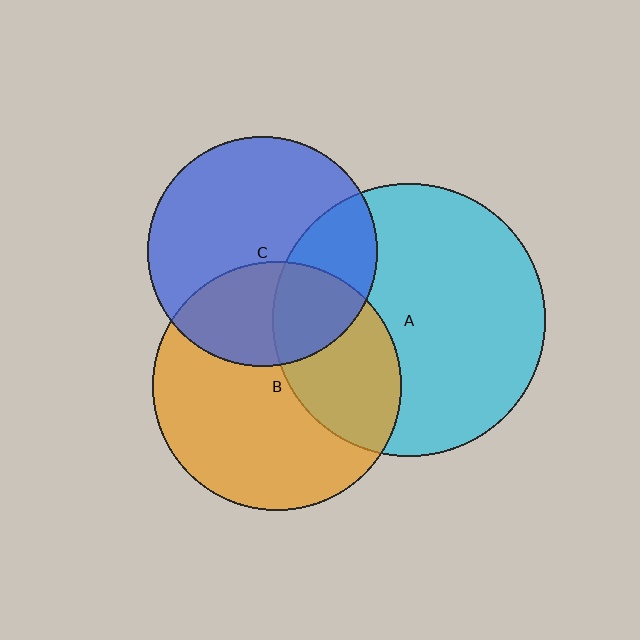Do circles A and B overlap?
Yes.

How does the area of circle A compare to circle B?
Approximately 1.2 times.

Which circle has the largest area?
Circle A (cyan).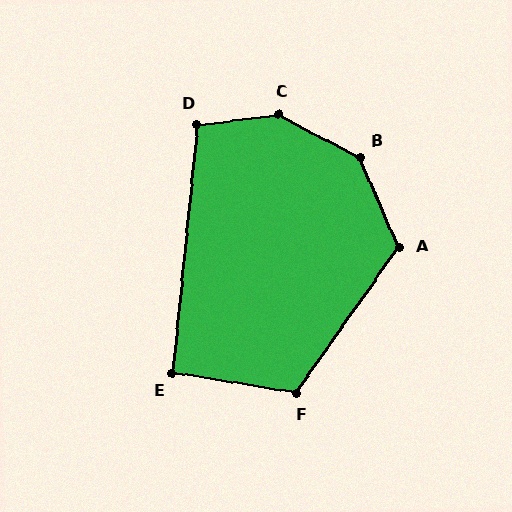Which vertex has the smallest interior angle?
E, at approximately 94 degrees.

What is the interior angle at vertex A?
Approximately 121 degrees (obtuse).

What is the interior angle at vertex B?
Approximately 141 degrees (obtuse).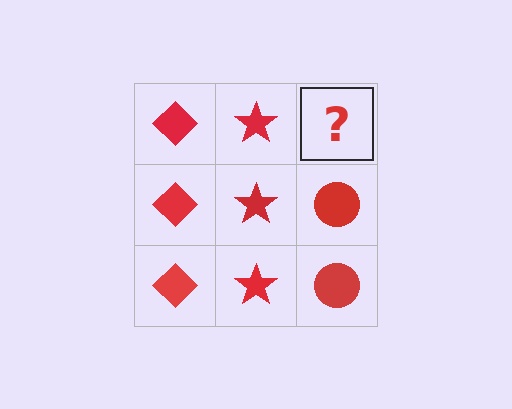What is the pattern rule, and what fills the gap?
The rule is that each column has a consistent shape. The gap should be filled with a red circle.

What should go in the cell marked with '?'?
The missing cell should contain a red circle.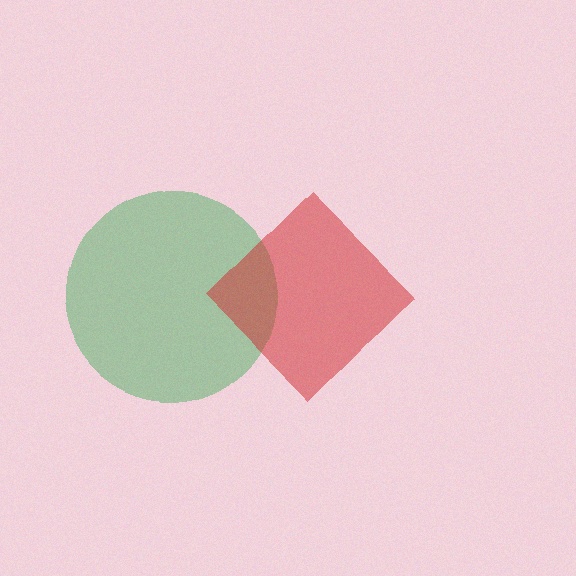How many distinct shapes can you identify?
There are 2 distinct shapes: a green circle, a red diamond.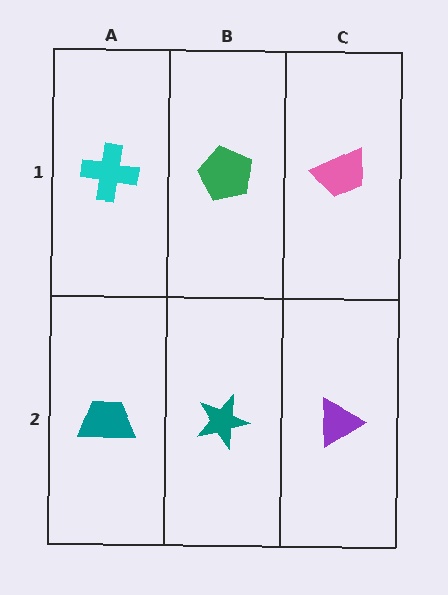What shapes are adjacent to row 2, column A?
A cyan cross (row 1, column A), a teal star (row 2, column B).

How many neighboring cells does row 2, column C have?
2.